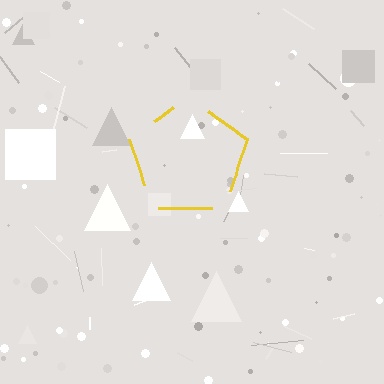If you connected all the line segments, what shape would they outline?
They would outline a pentagon.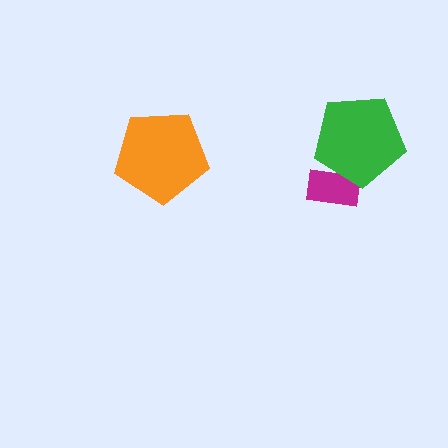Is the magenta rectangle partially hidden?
Yes, it is partially covered by another shape.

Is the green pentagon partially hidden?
No, no other shape covers it.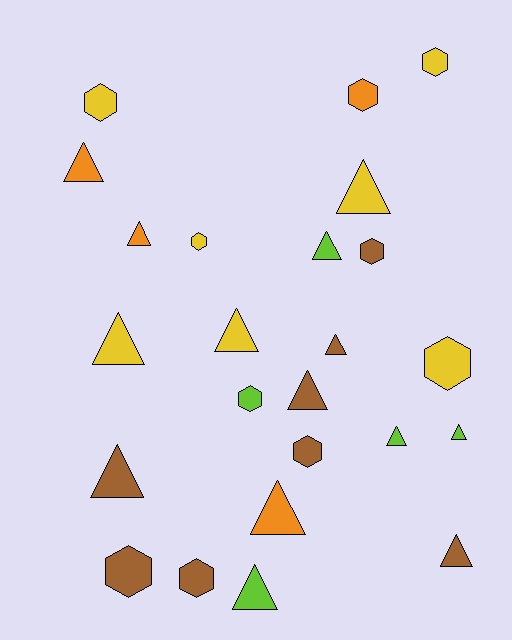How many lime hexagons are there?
There is 1 lime hexagon.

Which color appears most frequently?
Brown, with 8 objects.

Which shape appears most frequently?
Triangle, with 14 objects.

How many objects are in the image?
There are 24 objects.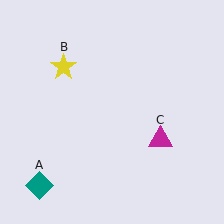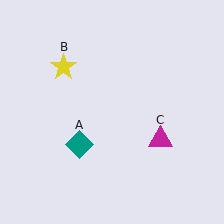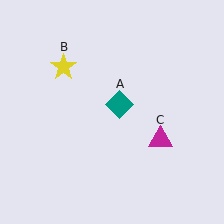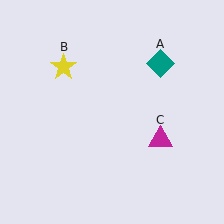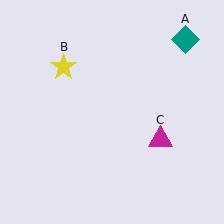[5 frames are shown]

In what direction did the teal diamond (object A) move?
The teal diamond (object A) moved up and to the right.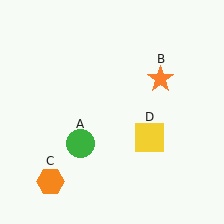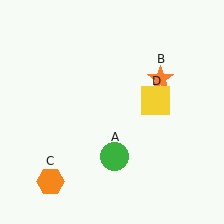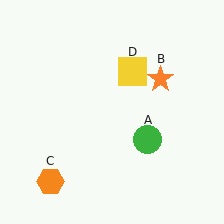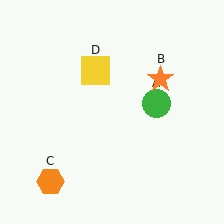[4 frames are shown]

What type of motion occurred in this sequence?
The green circle (object A), yellow square (object D) rotated counterclockwise around the center of the scene.